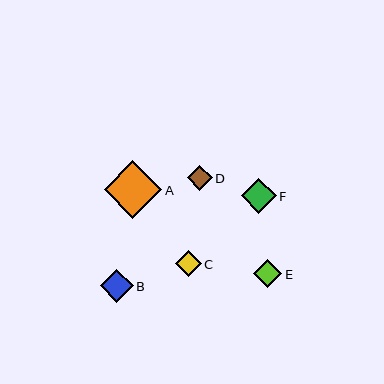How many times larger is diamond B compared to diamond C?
Diamond B is approximately 1.3 times the size of diamond C.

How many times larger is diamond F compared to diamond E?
Diamond F is approximately 1.2 times the size of diamond E.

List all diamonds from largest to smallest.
From largest to smallest: A, F, B, E, C, D.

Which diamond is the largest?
Diamond A is the largest with a size of approximately 58 pixels.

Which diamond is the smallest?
Diamond D is the smallest with a size of approximately 25 pixels.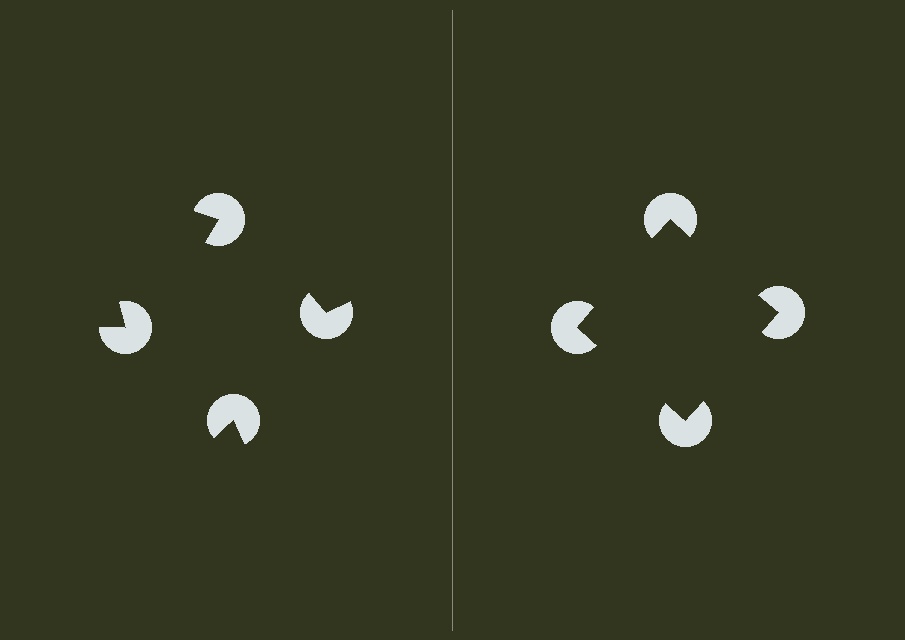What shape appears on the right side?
An illusory square.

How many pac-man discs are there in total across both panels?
8 — 4 on each side.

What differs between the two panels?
The pac-man discs are positioned identically on both sides; only the wedge orientations differ. On the right they align to a square; on the left they are misaligned.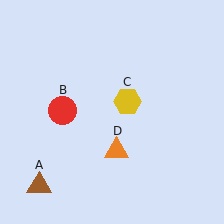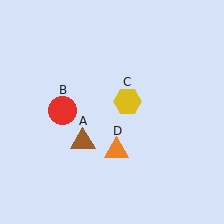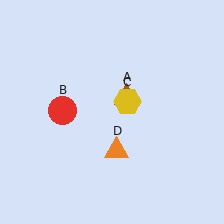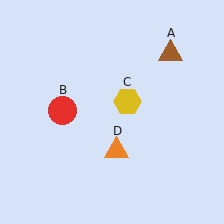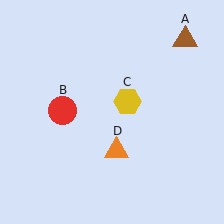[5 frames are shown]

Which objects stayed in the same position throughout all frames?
Red circle (object B) and yellow hexagon (object C) and orange triangle (object D) remained stationary.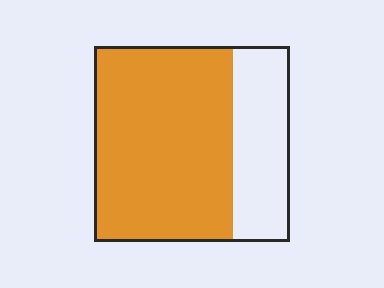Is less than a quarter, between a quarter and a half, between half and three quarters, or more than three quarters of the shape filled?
Between half and three quarters.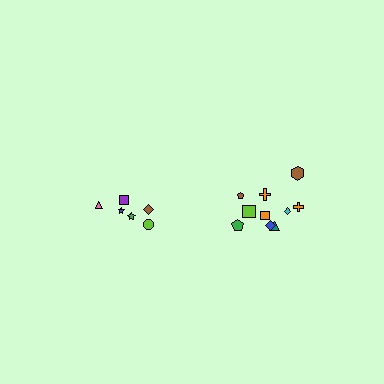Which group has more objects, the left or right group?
The right group.